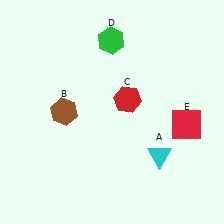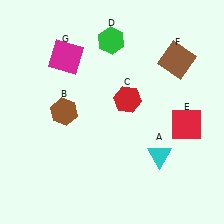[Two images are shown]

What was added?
A brown square (F), a magenta square (G) were added in Image 2.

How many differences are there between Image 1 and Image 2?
There are 2 differences between the two images.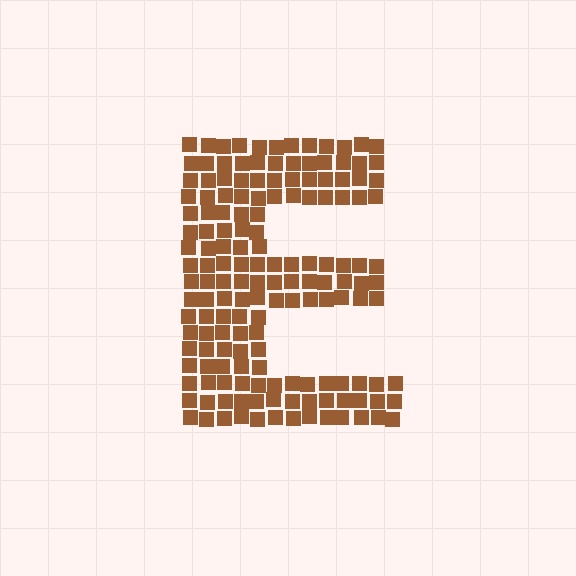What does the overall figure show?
The overall figure shows the letter E.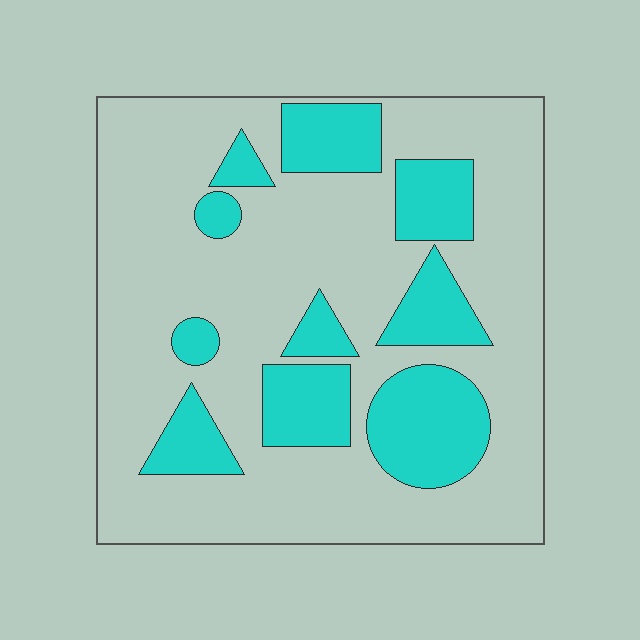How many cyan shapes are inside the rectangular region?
10.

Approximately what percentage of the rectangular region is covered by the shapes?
Approximately 25%.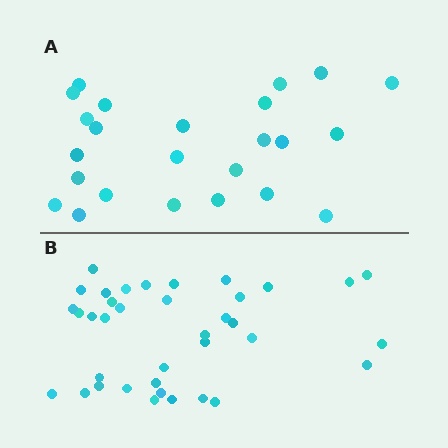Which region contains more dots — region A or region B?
Region B (the bottom region) has more dots.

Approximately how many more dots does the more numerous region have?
Region B has approximately 15 more dots than region A.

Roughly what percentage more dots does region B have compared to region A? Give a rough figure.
About 55% more.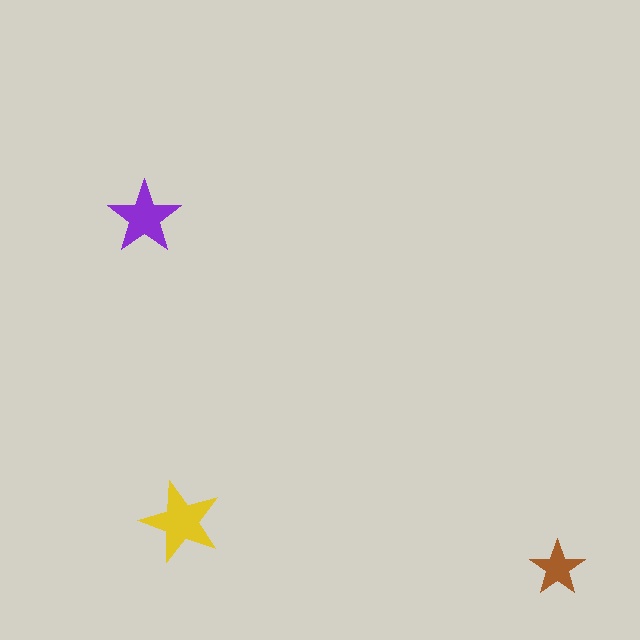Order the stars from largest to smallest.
the yellow one, the purple one, the brown one.